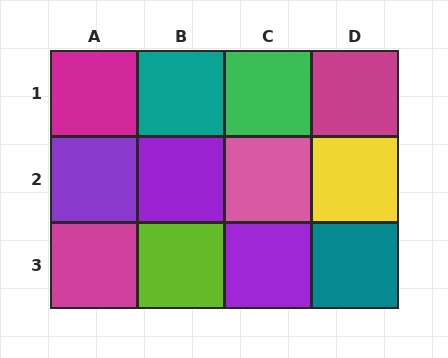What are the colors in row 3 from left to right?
Magenta, lime, purple, teal.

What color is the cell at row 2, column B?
Purple.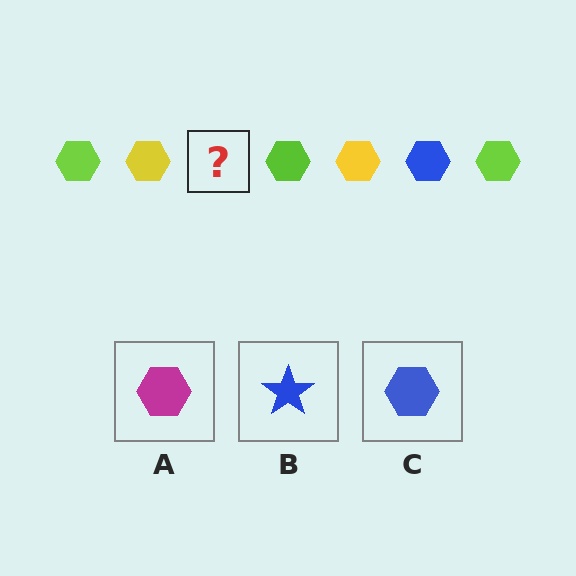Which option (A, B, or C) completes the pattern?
C.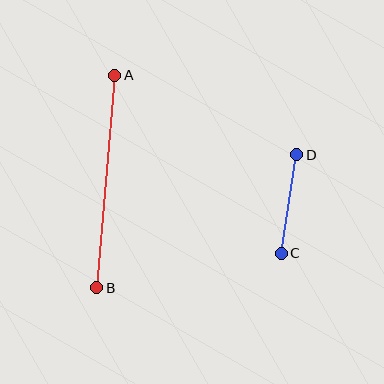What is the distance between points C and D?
The distance is approximately 100 pixels.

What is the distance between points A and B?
The distance is approximately 213 pixels.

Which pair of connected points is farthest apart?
Points A and B are farthest apart.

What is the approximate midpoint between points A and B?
The midpoint is at approximately (106, 181) pixels.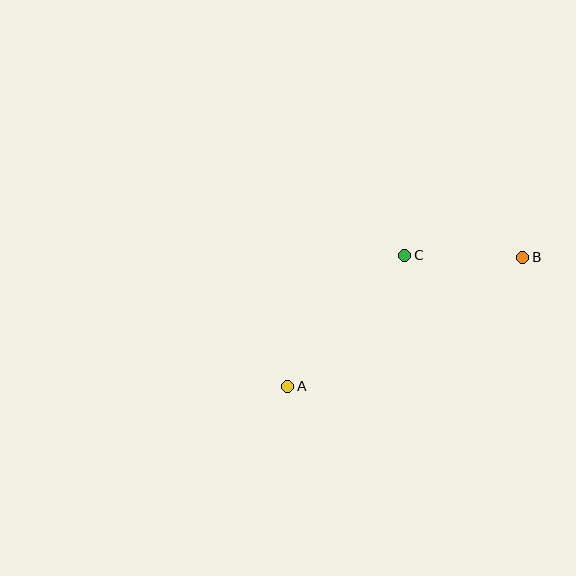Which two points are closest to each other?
Points B and C are closest to each other.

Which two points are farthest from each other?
Points A and B are farthest from each other.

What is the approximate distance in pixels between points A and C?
The distance between A and C is approximately 176 pixels.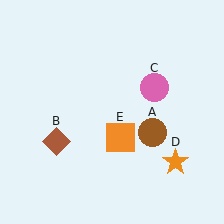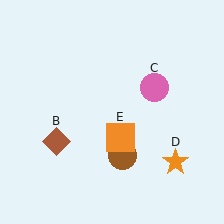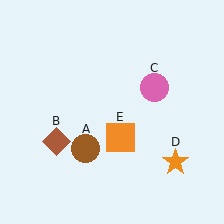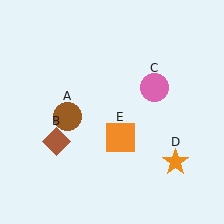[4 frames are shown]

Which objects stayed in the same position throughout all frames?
Brown diamond (object B) and pink circle (object C) and orange star (object D) and orange square (object E) remained stationary.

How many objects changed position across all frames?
1 object changed position: brown circle (object A).